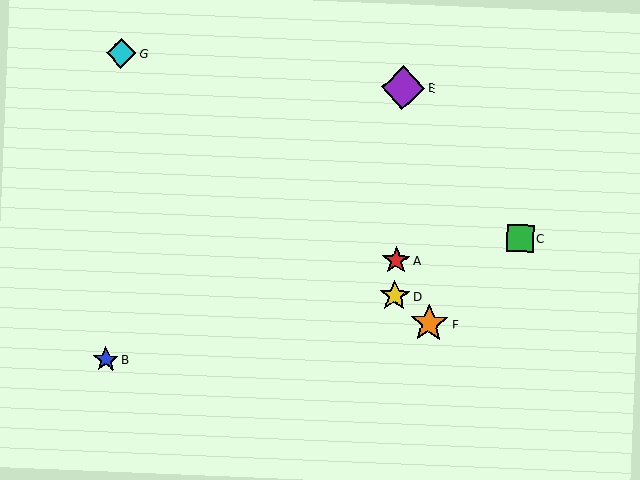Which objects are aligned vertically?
Objects A, D, E are aligned vertically.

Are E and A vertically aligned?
Yes, both are at x≈403.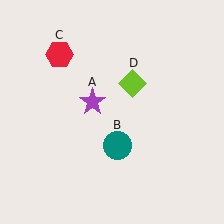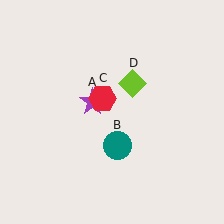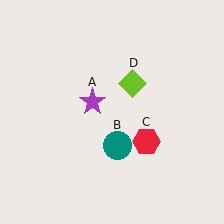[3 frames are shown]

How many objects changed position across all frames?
1 object changed position: red hexagon (object C).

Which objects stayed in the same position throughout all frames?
Purple star (object A) and teal circle (object B) and lime diamond (object D) remained stationary.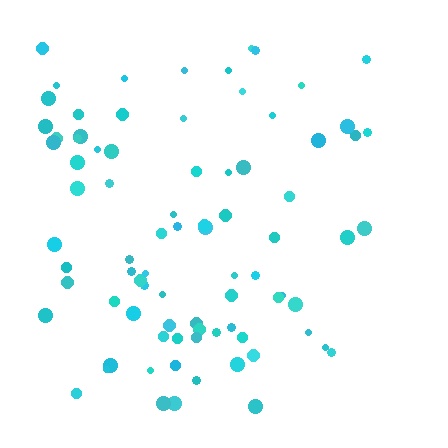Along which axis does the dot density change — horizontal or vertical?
Horizontal.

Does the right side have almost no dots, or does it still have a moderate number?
Still a moderate number, just noticeably fewer than the left.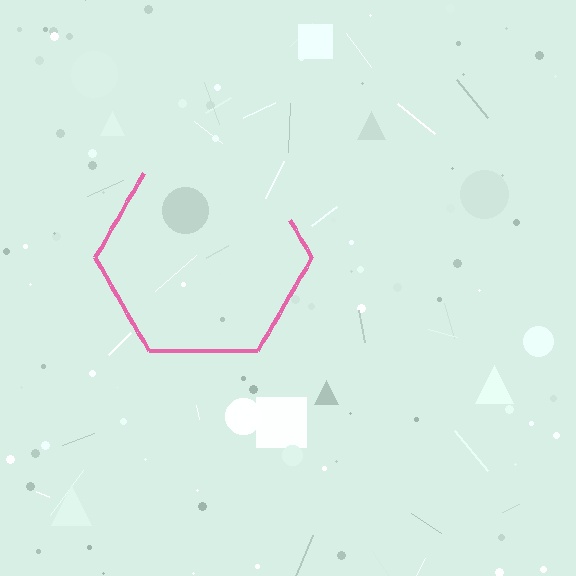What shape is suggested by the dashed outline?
The dashed outline suggests a hexagon.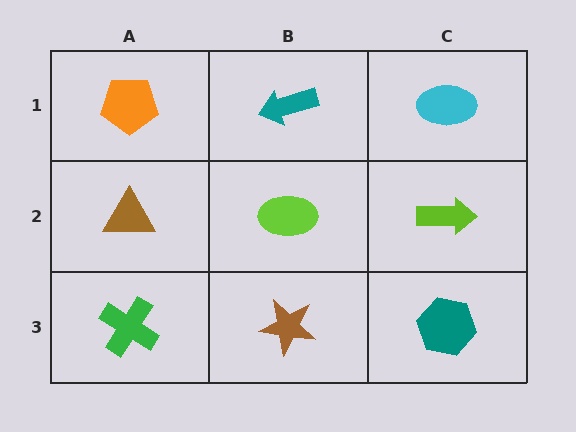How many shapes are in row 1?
3 shapes.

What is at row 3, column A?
A green cross.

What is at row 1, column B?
A teal arrow.